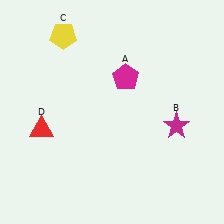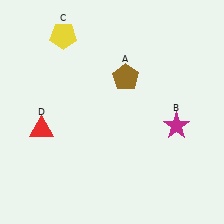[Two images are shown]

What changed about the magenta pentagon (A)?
In Image 1, A is magenta. In Image 2, it changed to brown.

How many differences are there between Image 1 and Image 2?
There is 1 difference between the two images.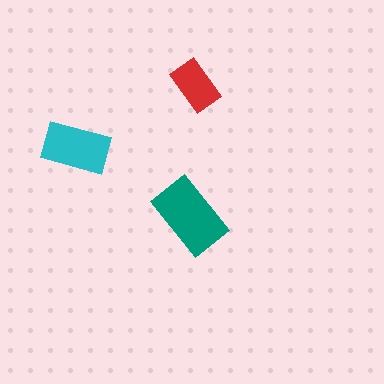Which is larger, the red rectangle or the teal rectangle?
The teal one.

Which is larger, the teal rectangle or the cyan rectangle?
The teal one.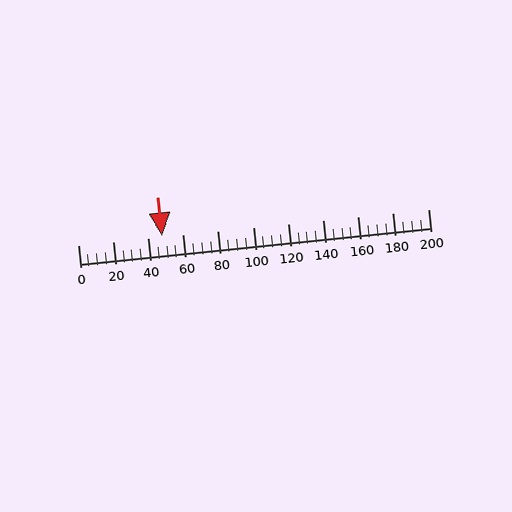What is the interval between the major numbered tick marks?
The major tick marks are spaced 20 units apart.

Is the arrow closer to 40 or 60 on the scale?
The arrow is closer to 40.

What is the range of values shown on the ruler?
The ruler shows values from 0 to 200.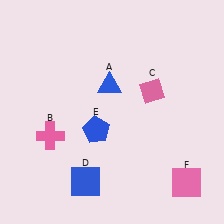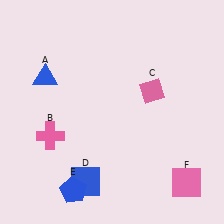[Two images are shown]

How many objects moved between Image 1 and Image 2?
2 objects moved between the two images.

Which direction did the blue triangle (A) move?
The blue triangle (A) moved left.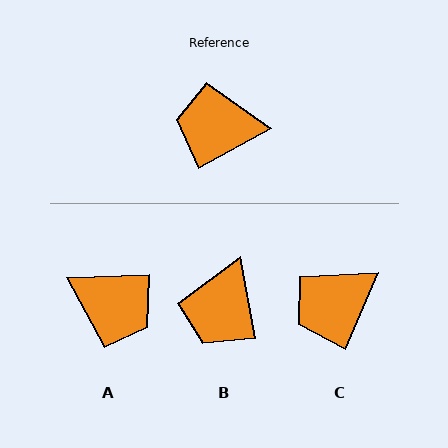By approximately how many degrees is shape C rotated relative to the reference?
Approximately 38 degrees counter-clockwise.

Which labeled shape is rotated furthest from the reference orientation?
A, about 154 degrees away.